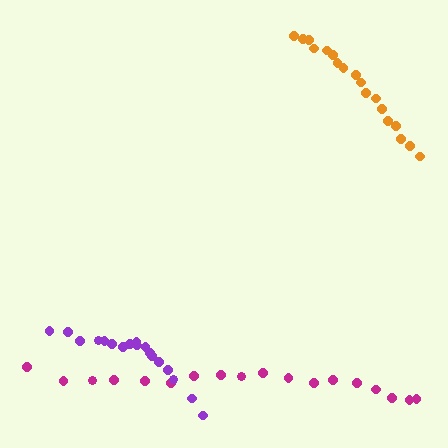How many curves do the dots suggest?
There are 3 distinct paths.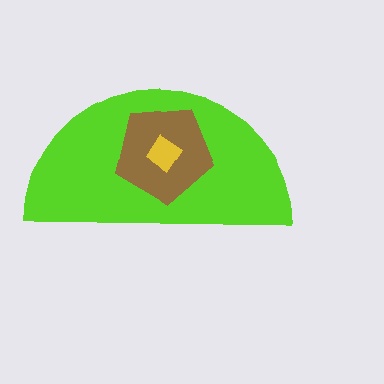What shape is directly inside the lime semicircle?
The brown pentagon.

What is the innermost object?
The yellow diamond.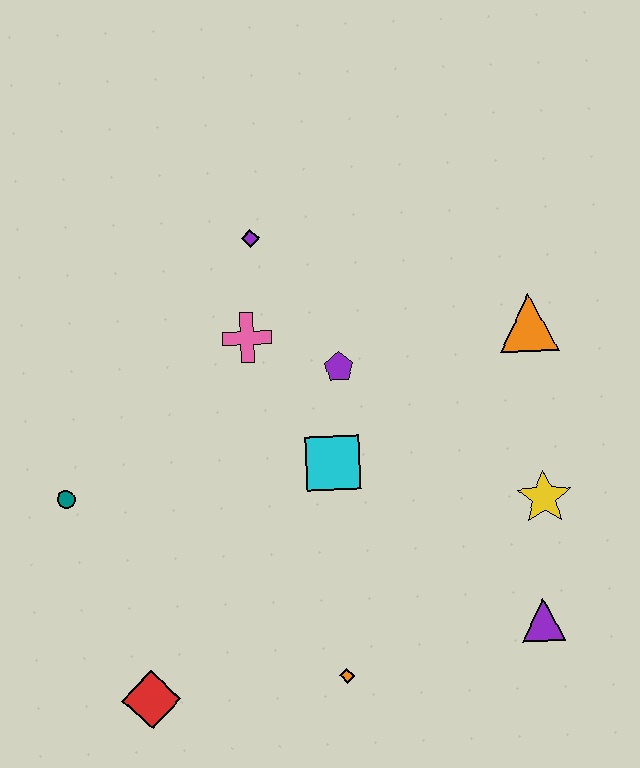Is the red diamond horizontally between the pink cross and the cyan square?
No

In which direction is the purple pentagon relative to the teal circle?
The purple pentagon is to the right of the teal circle.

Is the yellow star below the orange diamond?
No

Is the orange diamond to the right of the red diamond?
Yes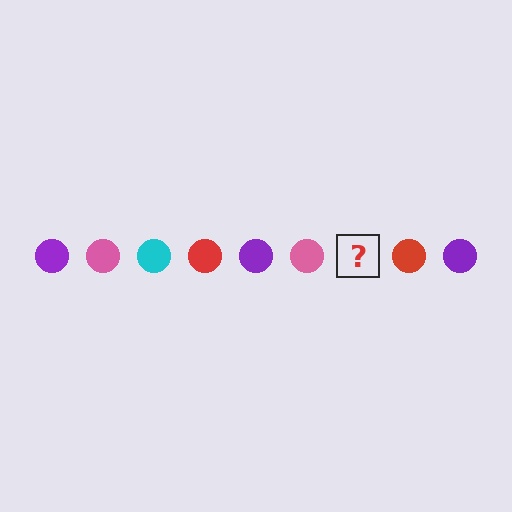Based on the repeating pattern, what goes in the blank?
The blank should be a cyan circle.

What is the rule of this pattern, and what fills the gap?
The rule is that the pattern cycles through purple, pink, cyan, red circles. The gap should be filled with a cyan circle.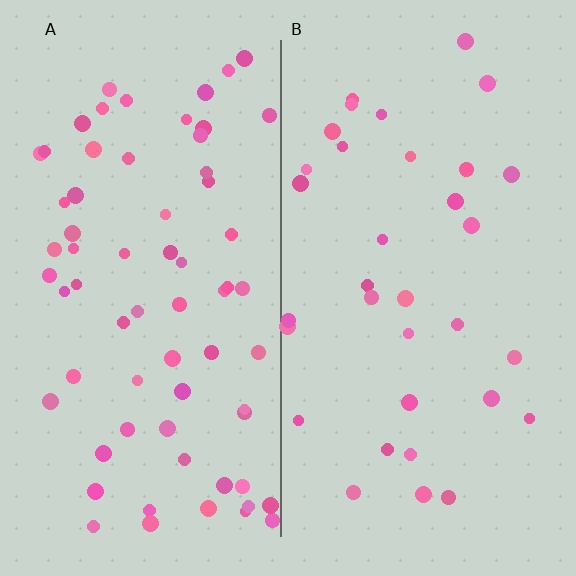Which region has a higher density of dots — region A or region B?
A (the left).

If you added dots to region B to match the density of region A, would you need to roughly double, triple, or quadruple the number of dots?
Approximately double.